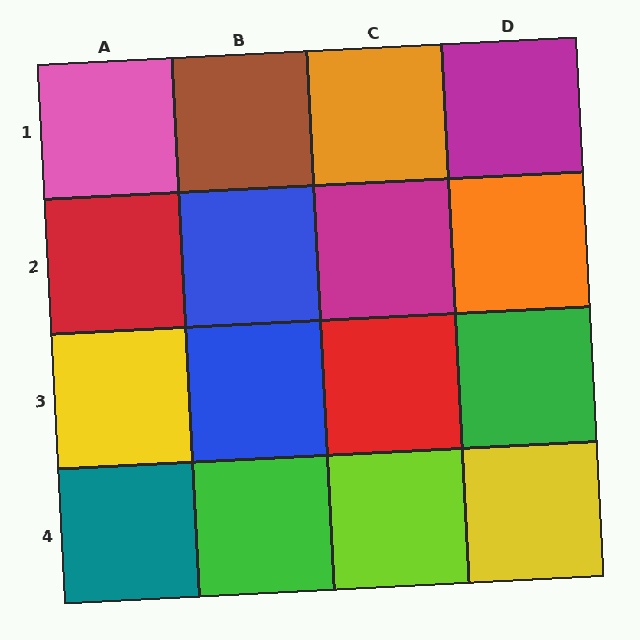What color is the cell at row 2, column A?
Red.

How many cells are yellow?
2 cells are yellow.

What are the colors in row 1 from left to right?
Pink, brown, orange, magenta.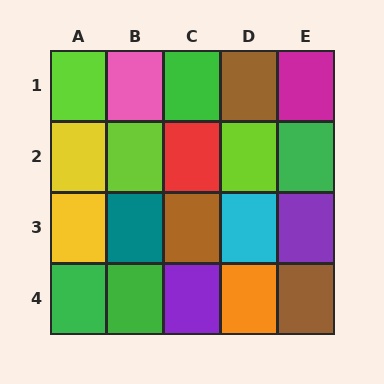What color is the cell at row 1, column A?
Lime.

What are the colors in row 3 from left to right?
Yellow, teal, brown, cyan, purple.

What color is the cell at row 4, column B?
Green.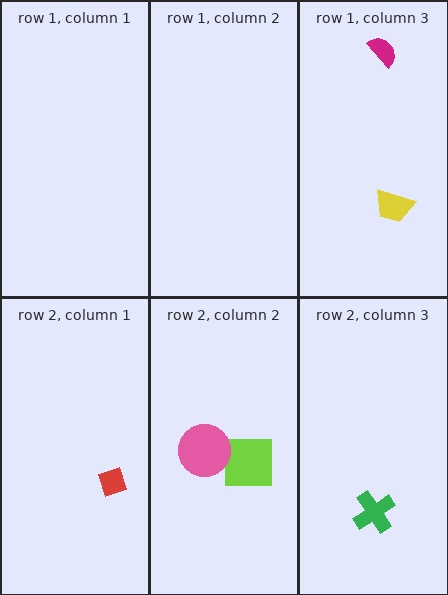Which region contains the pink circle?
The row 2, column 2 region.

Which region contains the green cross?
The row 2, column 3 region.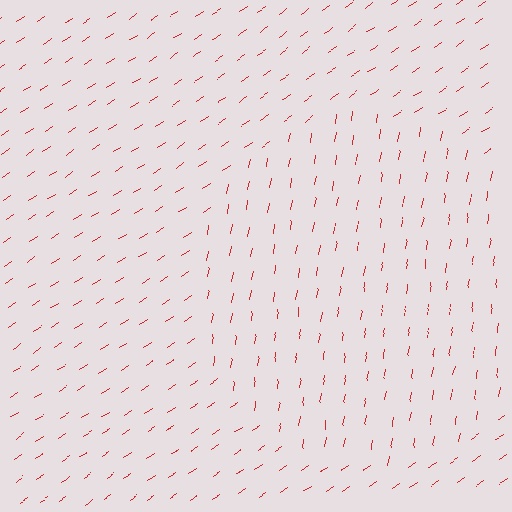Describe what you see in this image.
The image is filled with small red line segments. A circle region in the image has lines oriented differently from the surrounding lines, creating a visible texture boundary.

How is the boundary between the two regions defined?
The boundary is defined purely by a change in line orientation (approximately 45 degrees difference). All lines are the same color and thickness.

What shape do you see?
I see a circle.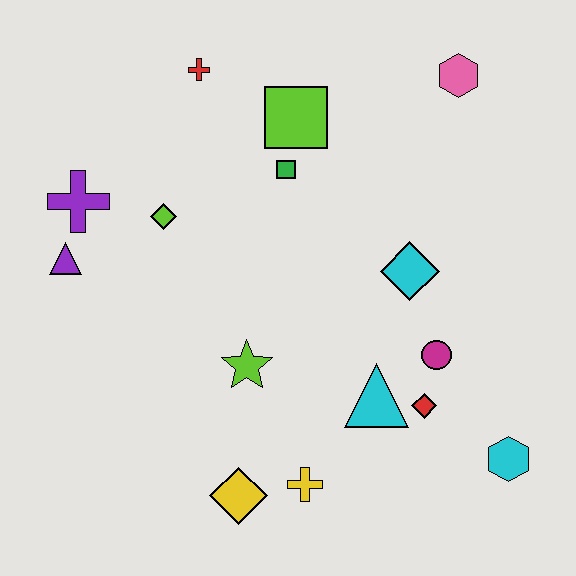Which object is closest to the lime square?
The green square is closest to the lime square.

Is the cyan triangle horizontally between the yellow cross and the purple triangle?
No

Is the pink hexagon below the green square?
No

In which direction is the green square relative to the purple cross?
The green square is to the right of the purple cross.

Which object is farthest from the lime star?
The pink hexagon is farthest from the lime star.